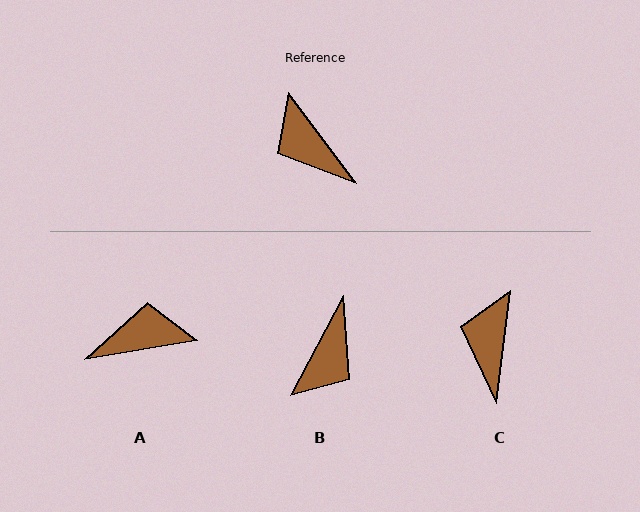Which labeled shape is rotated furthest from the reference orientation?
A, about 117 degrees away.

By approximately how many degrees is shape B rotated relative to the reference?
Approximately 115 degrees counter-clockwise.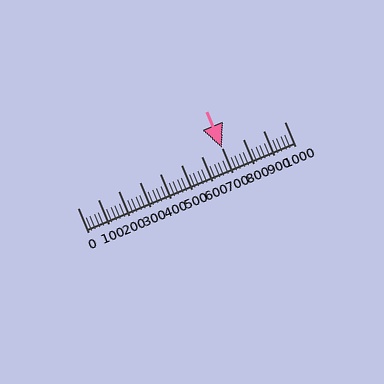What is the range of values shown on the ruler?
The ruler shows values from 0 to 1000.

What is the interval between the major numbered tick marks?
The major tick marks are spaced 100 units apart.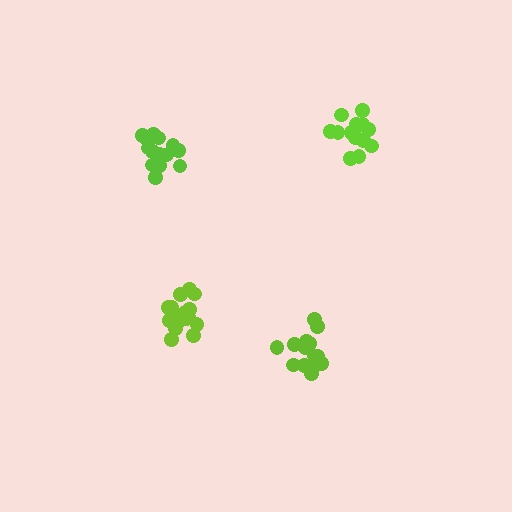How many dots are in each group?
Group 1: 17 dots, Group 2: 13 dots, Group 3: 16 dots, Group 4: 16 dots (62 total).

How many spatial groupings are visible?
There are 4 spatial groupings.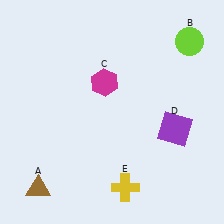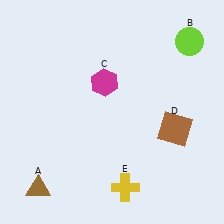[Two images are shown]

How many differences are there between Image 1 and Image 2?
There is 1 difference between the two images.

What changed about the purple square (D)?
In Image 1, D is purple. In Image 2, it changed to brown.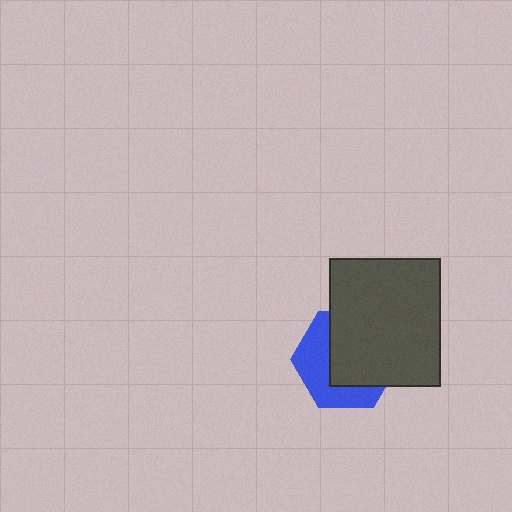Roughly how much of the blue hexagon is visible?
A small part of it is visible (roughly 43%).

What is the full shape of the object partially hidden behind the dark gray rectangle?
The partially hidden object is a blue hexagon.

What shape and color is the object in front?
The object in front is a dark gray rectangle.